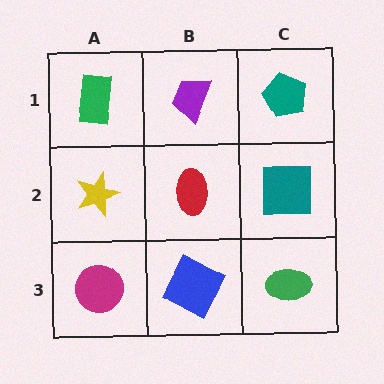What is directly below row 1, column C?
A teal square.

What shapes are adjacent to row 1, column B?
A red ellipse (row 2, column B), a green rectangle (row 1, column A), a teal pentagon (row 1, column C).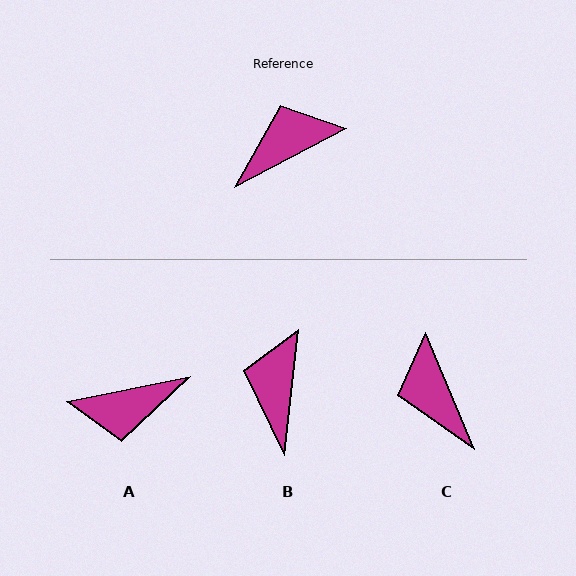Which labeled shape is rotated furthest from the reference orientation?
A, about 163 degrees away.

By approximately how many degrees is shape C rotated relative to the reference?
Approximately 85 degrees counter-clockwise.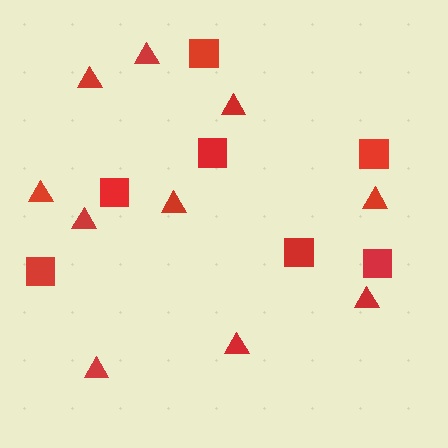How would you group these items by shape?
There are 2 groups: one group of squares (7) and one group of triangles (10).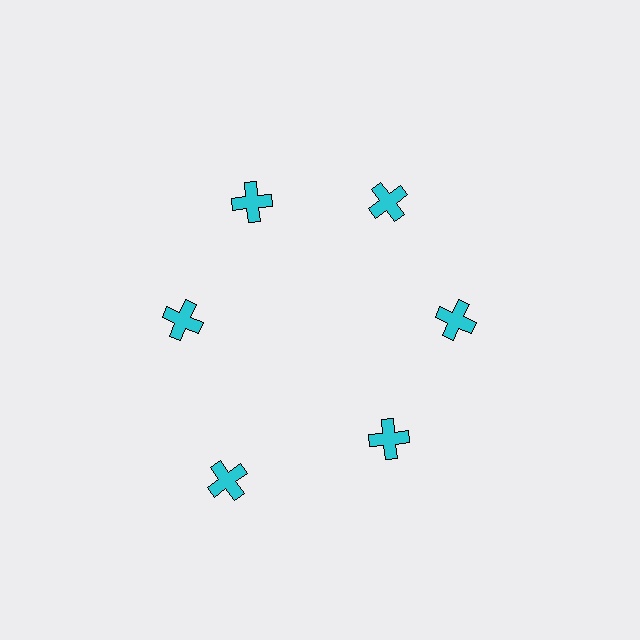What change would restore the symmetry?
The symmetry would be restored by moving it inward, back onto the ring so that all 6 crosses sit at equal angles and equal distance from the center.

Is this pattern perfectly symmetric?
No. The 6 cyan crosses are arranged in a ring, but one element near the 7 o'clock position is pushed outward from the center, breaking the 6-fold rotational symmetry.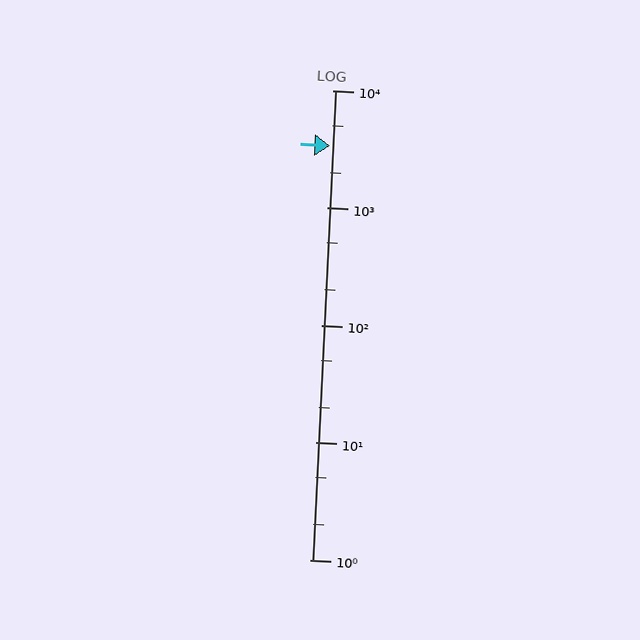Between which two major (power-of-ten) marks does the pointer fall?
The pointer is between 1000 and 10000.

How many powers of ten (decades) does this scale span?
The scale spans 4 decades, from 1 to 10000.